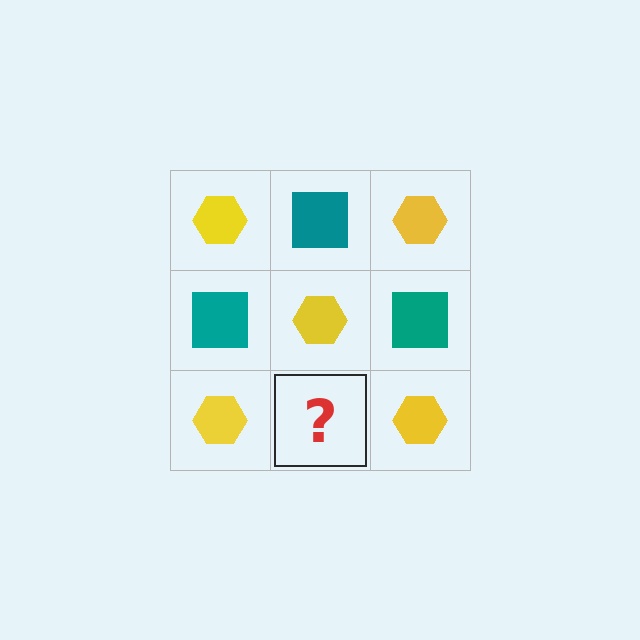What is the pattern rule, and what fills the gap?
The rule is that it alternates yellow hexagon and teal square in a checkerboard pattern. The gap should be filled with a teal square.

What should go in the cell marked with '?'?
The missing cell should contain a teal square.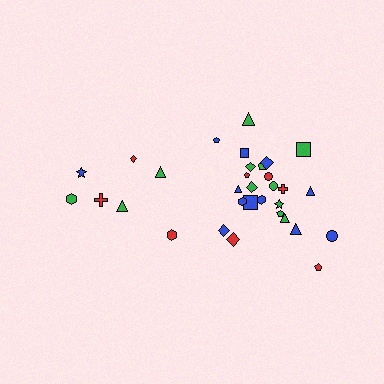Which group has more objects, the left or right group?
The right group.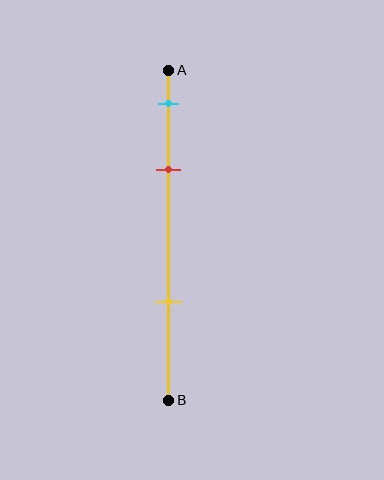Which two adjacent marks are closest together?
The cyan and red marks are the closest adjacent pair.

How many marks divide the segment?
There are 3 marks dividing the segment.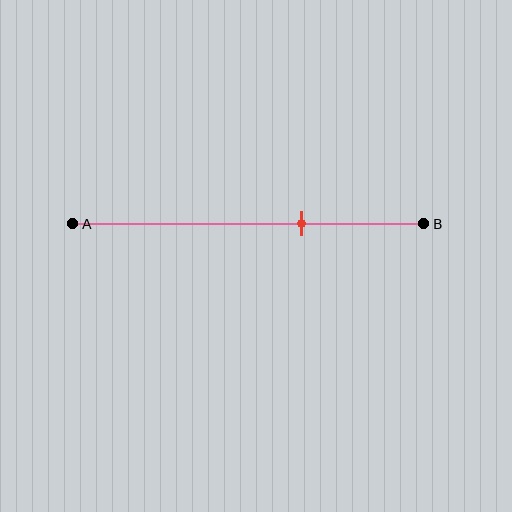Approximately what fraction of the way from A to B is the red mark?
The red mark is approximately 65% of the way from A to B.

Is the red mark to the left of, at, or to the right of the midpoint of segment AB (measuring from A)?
The red mark is to the right of the midpoint of segment AB.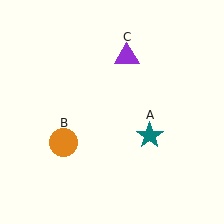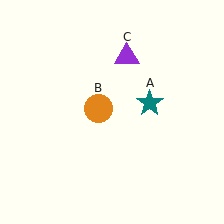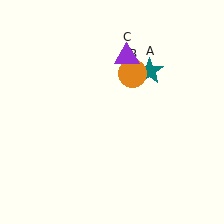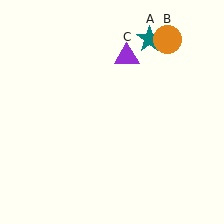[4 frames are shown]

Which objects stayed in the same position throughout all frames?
Purple triangle (object C) remained stationary.